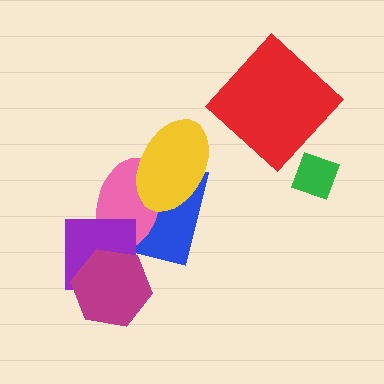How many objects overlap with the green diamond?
0 objects overlap with the green diamond.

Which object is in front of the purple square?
The magenta hexagon is in front of the purple square.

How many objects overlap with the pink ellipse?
3 objects overlap with the pink ellipse.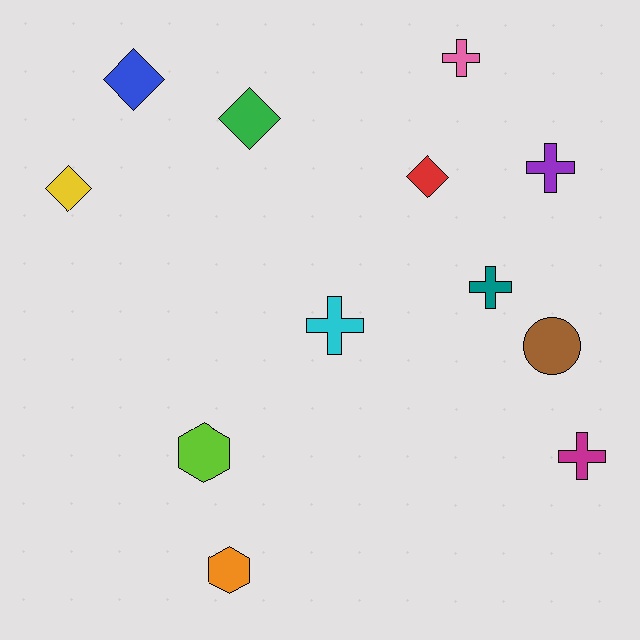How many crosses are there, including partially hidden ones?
There are 5 crosses.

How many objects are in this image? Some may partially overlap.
There are 12 objects.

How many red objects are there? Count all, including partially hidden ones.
There is 1 red object.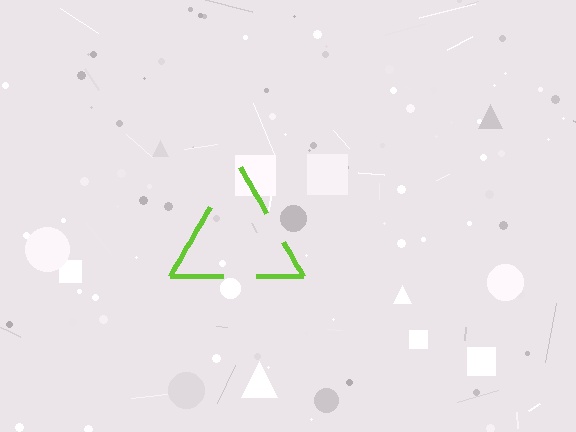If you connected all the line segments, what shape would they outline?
They would outline a triangle.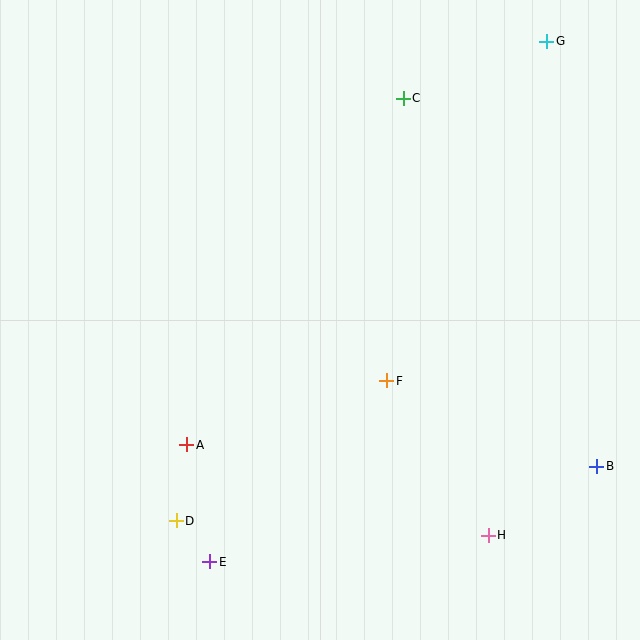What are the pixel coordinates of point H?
Point H is at (488, 535).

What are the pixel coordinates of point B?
Point B is at (597, 466).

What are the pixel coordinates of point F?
Point F is at (387, 381).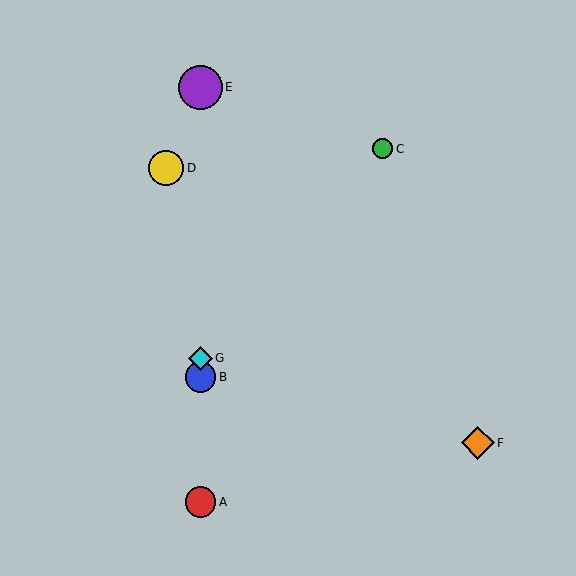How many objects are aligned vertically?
4 objects (A, B, E, G) are aligned vertically.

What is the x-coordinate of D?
Object D is at x≈166.